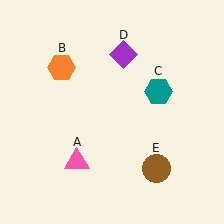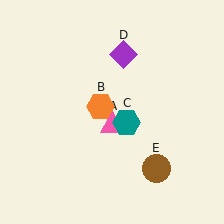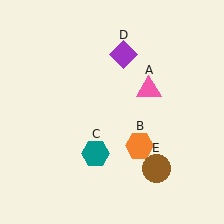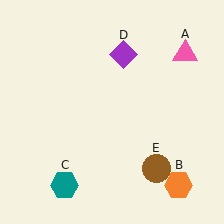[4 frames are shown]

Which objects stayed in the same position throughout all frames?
Purple diamond (object D) and brown circle (object E) remained stationary.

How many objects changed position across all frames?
3 objects changed position: pink triangle (object A), orange hexagon (object B), teal hexagon (object C).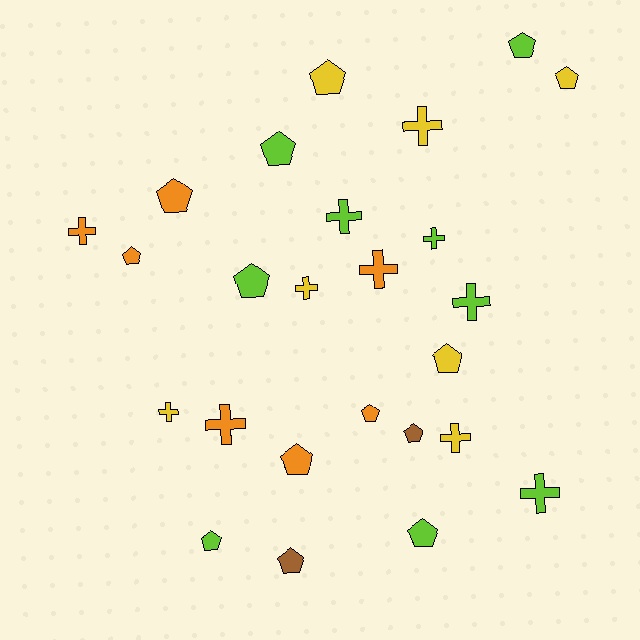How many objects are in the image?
There are 25 objects.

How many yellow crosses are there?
There are 4 yellow crosses.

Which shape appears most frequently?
Pentagon, with 14 objects.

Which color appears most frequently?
Lime, with 9 objects.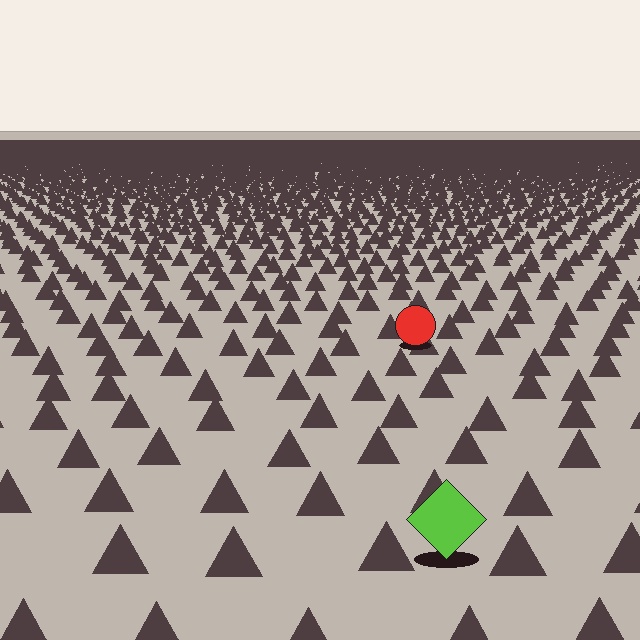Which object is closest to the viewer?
The lime diamond is closest. The texture marks near it are larger and more spread out.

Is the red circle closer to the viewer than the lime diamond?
No. The lime diamond is closer — you can tell from the texture gradient: the ground texture is coarser near it.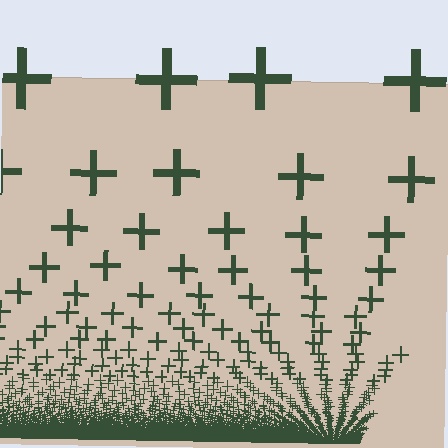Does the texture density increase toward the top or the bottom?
Density increases toward the bottom.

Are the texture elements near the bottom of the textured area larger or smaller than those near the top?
Smaller. The gradient is inverted — elements near the bottom are smaller and denser.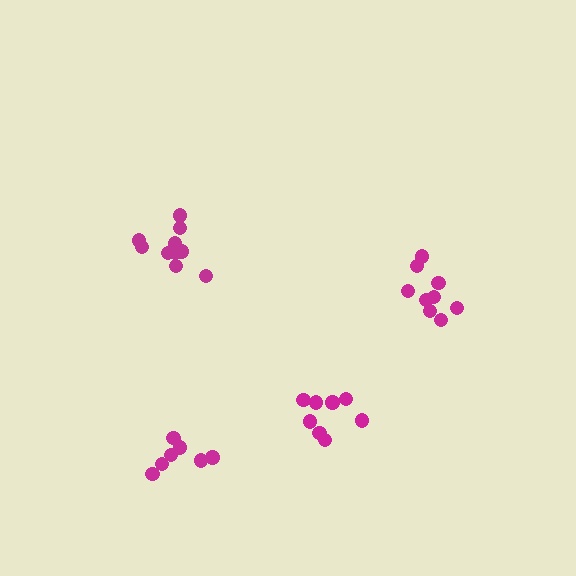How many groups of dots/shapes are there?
There are 4 groups.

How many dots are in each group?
Group 1: 8 dots, Group 2: 9 dots, Group 3: 10 dots, Group 4: 7 dots (34 total).